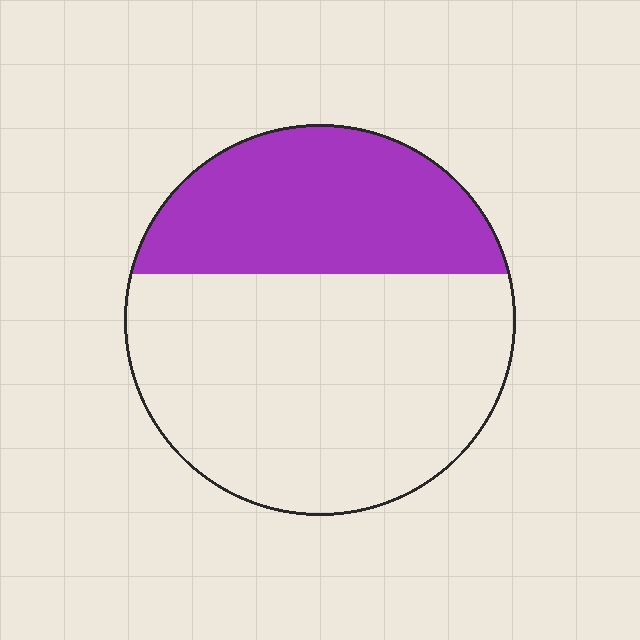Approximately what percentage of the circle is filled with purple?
Approximately 35%.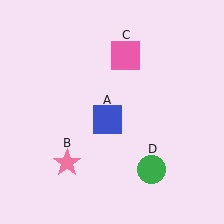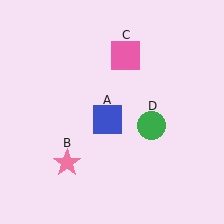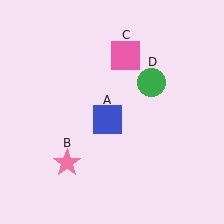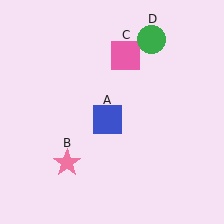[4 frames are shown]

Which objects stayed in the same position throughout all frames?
Blue square (object A) and pink star (object B) and pink square (object C) remained stationary.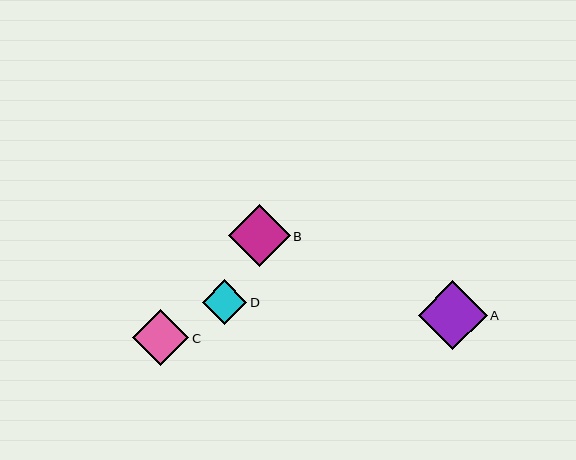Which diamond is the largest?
Diamond A is the largest with a size of approximately 69 pixels.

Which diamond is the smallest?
Diamond D is the smallest with a size of approximately 45 pixels.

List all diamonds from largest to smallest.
From largest to smallest: A, B, C, D.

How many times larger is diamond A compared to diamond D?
Diamond A is approximately 1.5 times the size of diamond D.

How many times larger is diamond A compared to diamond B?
Diamond A is approximately 1.1 times the size of diamond B.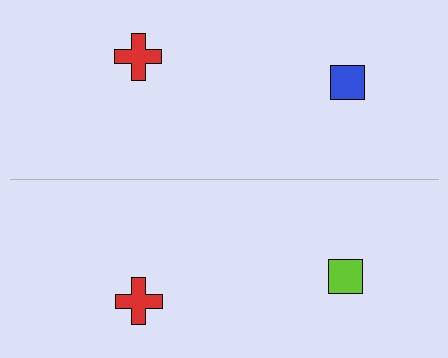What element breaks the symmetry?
The lime square on the bottom side breaks the symmetry — its mirror counterpart is blue.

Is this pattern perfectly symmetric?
No, the pattern is not perfectly symmetric. The lime square on the bottom side breaks the symmetry — its mirror counterpart is blue.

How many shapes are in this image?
There are 4 shapes in this image.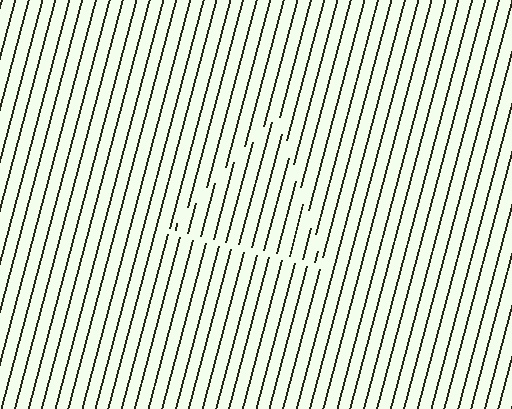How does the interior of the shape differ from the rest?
The interior of the shape contains the same grating, shifted by half a period — the contour is defined by the phase discontinuity where line-ends from the inner and outer gratings abut.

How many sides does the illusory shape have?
3 sides — the line-ends trace a triangle.